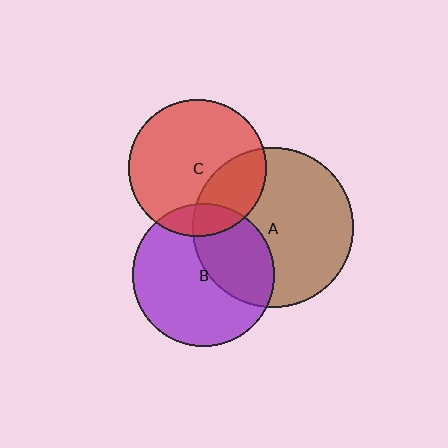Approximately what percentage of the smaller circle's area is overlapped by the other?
Approximately 15%.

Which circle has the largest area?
Circle A (brown).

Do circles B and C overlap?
Yes.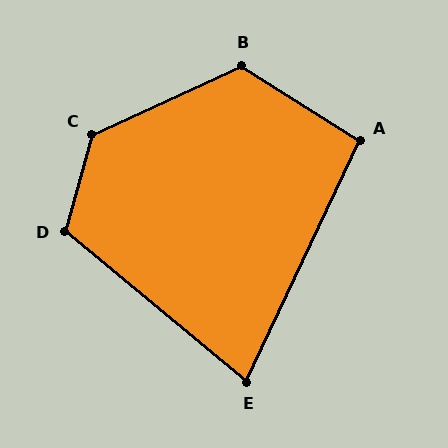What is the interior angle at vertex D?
Approximately 114 degrees (obtuse).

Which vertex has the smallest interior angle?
E, at approximately 76 degrees.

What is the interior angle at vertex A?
Approximately 97 degrees (obtuse).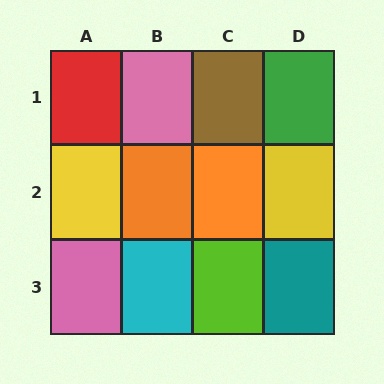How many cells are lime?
1 cell is lime.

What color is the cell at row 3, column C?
Lime.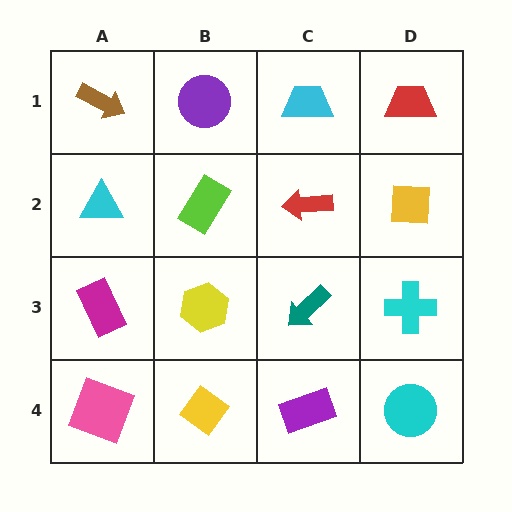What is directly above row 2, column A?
A brown arrow.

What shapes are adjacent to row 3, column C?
A red arrow (row 2, column C), a purple rectangle (row 4, column C), a yellow hexagon (row 3, column B), a cyan cross (row 3, column D).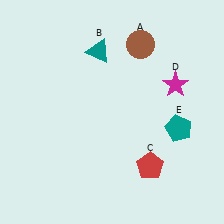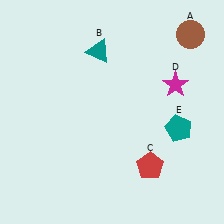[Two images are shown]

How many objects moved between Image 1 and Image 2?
1 object moved between the two images.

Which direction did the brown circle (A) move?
The brown circle (A) moved right.